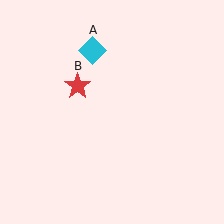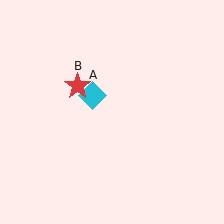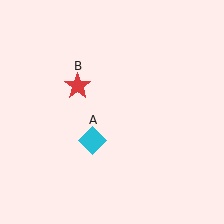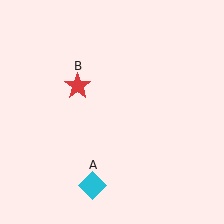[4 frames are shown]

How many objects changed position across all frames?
1 object changed position: cyan diamond (object A).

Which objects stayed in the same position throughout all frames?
Red star (object B) remained stationary.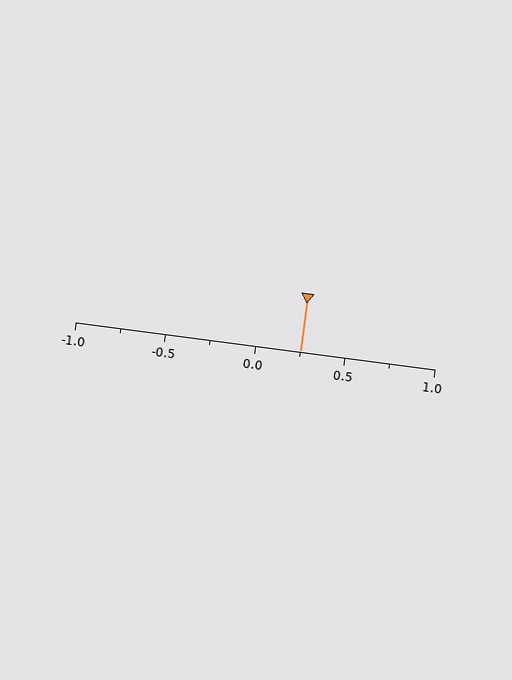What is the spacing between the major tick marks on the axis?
The major ticks are spaced 0.5 apart.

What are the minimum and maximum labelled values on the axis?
The axis runs from -1.0 to 1.0.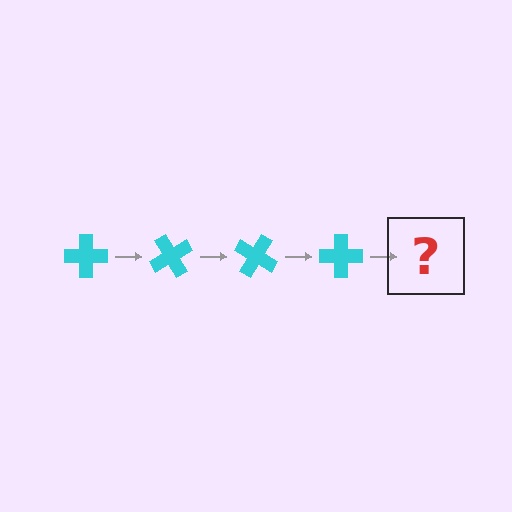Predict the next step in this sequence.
The next step is a cyan cross rotated 240 degrees.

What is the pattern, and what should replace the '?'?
The pattern is that the cross rotates 60 degrees each step. The '?' should be a cyan cross rotated 240 degrees.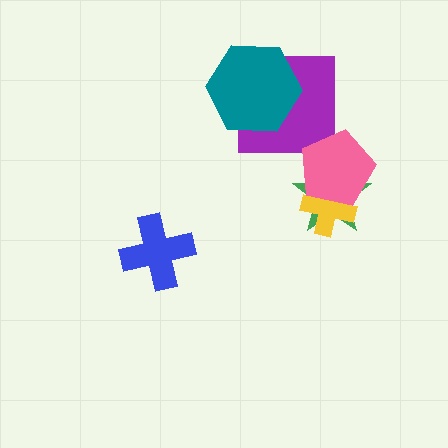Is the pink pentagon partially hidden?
No, no other shape covers it.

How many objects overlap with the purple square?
1 object overlaps with the purple square.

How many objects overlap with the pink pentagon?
2 objects overlap with the pink pentagon.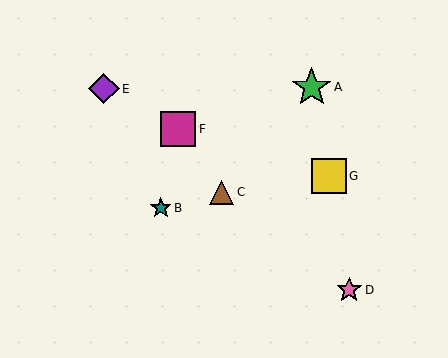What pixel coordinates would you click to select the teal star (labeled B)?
Click at (161, 208) to select the teal star B.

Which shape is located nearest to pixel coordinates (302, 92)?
The green star (labeled A) at (312, 87) is nearest to that location.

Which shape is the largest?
The green star (labeled A) is the largest.